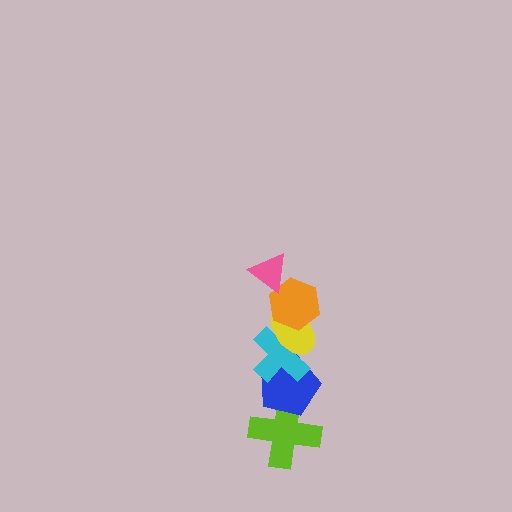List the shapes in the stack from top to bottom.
From top to bottom: the pink triangle, the orange hexagon, the yellow ellipse, the cyan cross, the blue pentagon, the lime cross.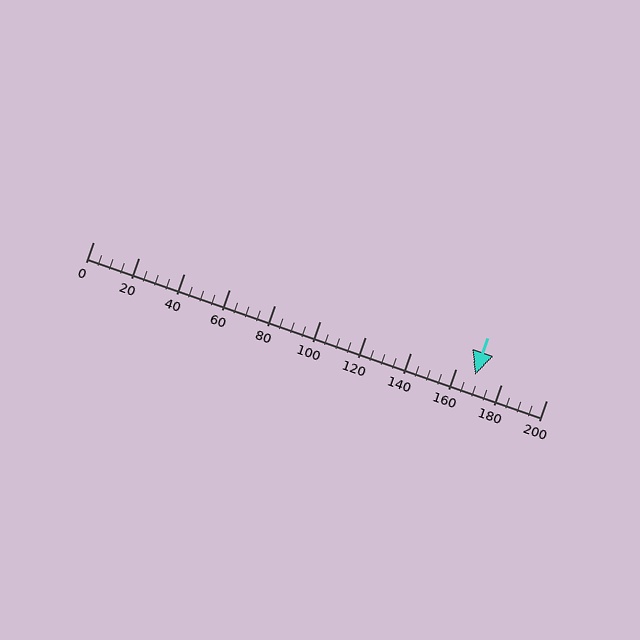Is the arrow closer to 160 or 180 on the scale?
The arrow is closer to 160.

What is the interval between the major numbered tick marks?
The major tick marks are spaced 20 units apart.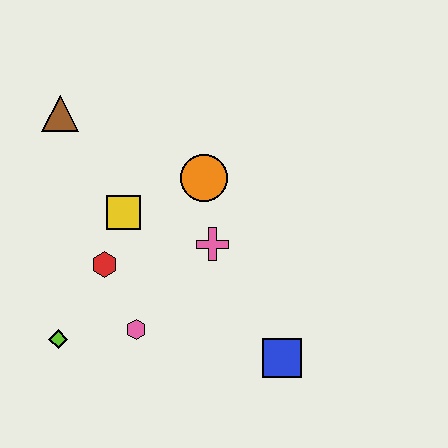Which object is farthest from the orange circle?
The lime diamond is farthest from the orange circle.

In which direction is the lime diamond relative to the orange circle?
The lime diamond is below the orange circle.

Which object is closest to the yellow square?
The red hexagon is closest to the yellow square.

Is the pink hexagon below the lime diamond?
No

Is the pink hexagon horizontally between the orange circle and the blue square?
No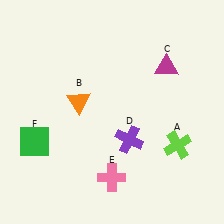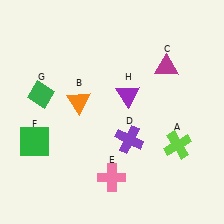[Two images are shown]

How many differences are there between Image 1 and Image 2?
There are 2 differences between the two images.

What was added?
A green diamond (G), a purple triangle (H) were added in Image 2.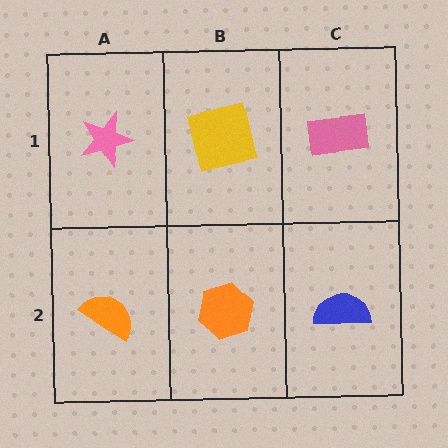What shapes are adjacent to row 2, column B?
A yellow square (row 1, column B), an orange semicircle (row 2, column A), a blue semicircle (row 2, column C).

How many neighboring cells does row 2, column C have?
2.